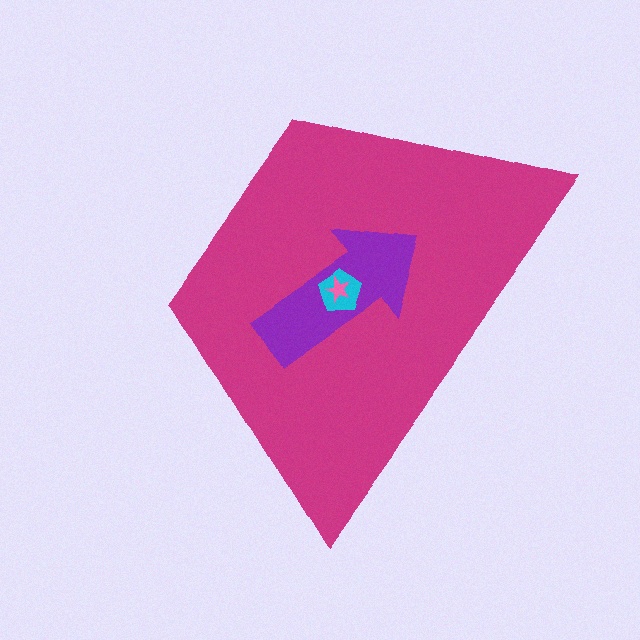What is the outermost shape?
The magenta trapezoid.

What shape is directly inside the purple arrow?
The cyan pentagon.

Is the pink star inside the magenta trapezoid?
Yes.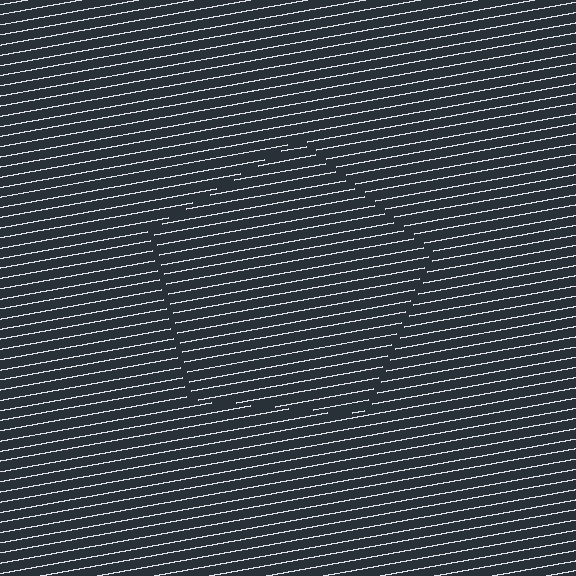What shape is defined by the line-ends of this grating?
An illusory pentagon. The interior of the shape contains the same grating, shifted by half a period — the contour is defined by the phase discontinuity where line-ends from the inner and outer gratings abut.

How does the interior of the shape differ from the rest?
The interior of the shape contains the same grating, shifted by half a period — the contour is defined by the phase discontinuity where line-ends from the inner and outer gratings abut.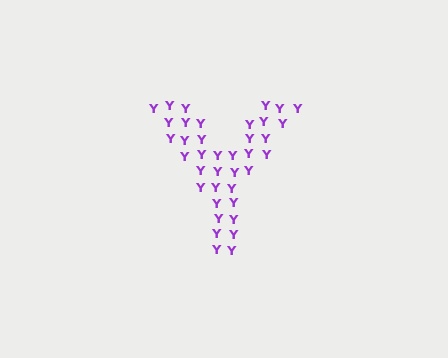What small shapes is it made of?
It is made of small letter Y's.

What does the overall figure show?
The overall figure shows the letter Y.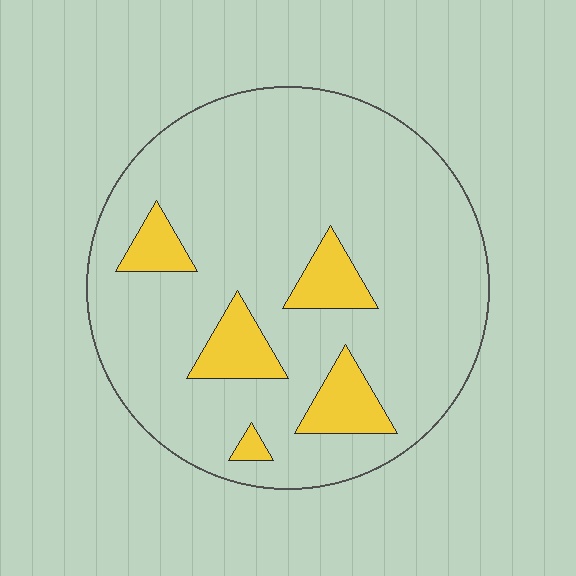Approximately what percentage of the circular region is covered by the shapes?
Approximately 15%.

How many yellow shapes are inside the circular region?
5.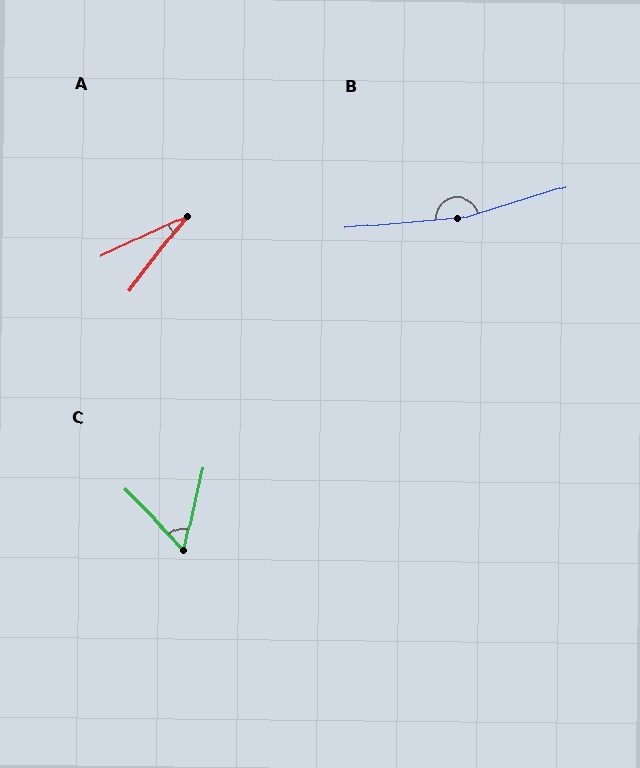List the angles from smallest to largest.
A (28°), C (58°), B (168°).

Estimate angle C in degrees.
Approximately 58 degrees.